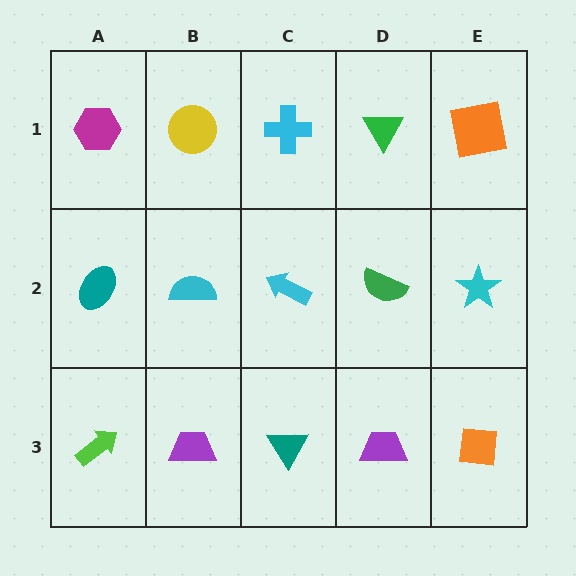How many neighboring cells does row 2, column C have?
4.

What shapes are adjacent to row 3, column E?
A cyan star (row 2, column E), a purple trapezoid (row 3, column D).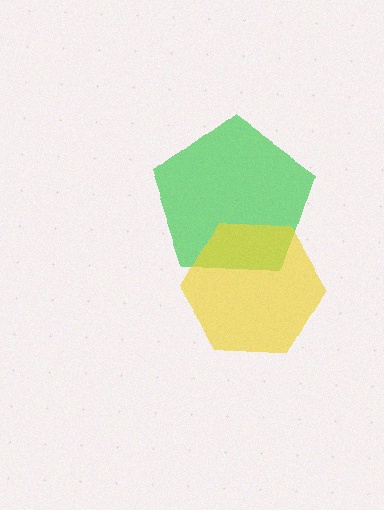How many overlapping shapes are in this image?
There are 2 overlapping shapes in the image.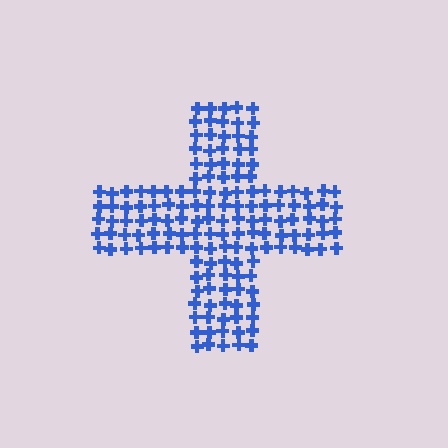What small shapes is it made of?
It is made of small crosses.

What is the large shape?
The large shape is a cross.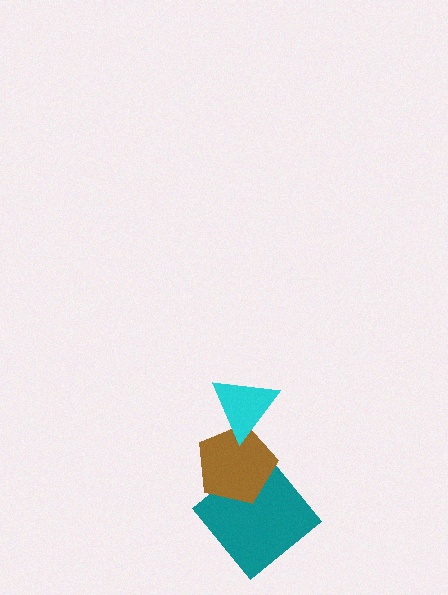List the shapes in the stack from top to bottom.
From top to bottom: the cyan triangle, the brown pentagon, the teal diamond.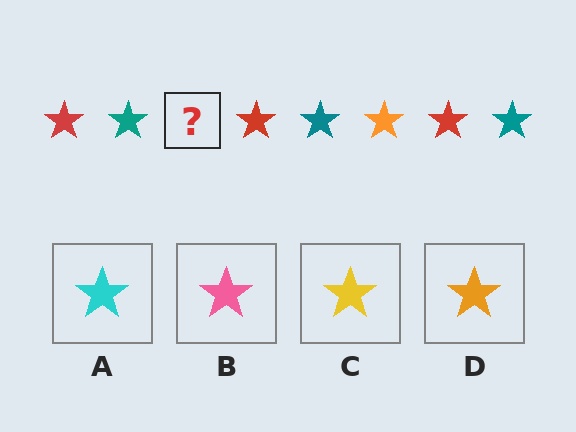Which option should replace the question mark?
Option D.